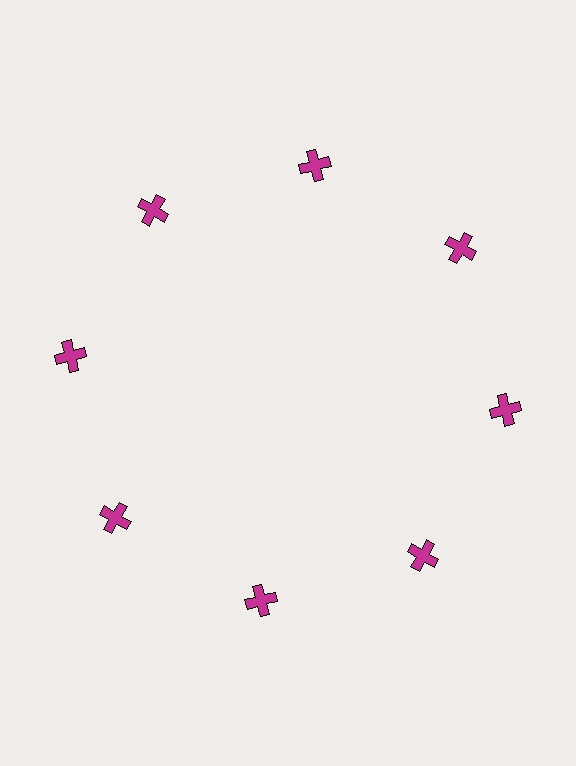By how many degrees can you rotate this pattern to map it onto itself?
The pattern maps onto itself every 45 degrees of rotation.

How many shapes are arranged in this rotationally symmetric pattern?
There are 8 shapes, arranged in 8 groups of 1.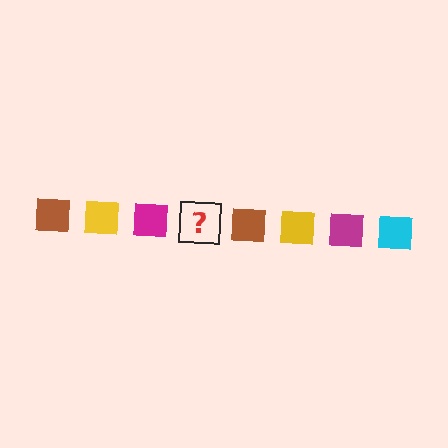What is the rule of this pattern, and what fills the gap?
The rule is that the pattern cycles through brown, yellow, magenta, cyan squares. The gap should be filled with a cyan square.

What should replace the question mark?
The question mark should be replaced with a cyan square.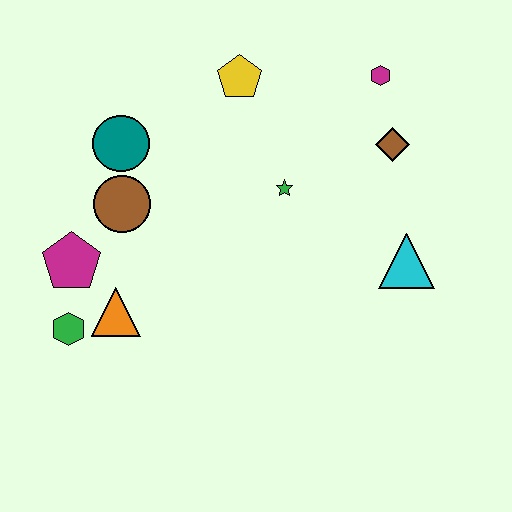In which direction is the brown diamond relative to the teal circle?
The brown diamond is to the right of the teal circle.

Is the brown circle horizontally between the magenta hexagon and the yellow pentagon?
No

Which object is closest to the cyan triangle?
The brown diamond is closest to the cyan triangle.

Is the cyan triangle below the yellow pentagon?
Yes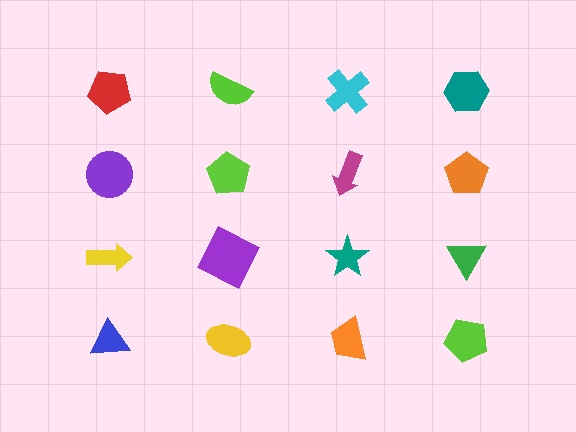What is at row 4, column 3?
An orange trapezoid.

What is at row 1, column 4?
A teal hexagon.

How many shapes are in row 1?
4 shapes.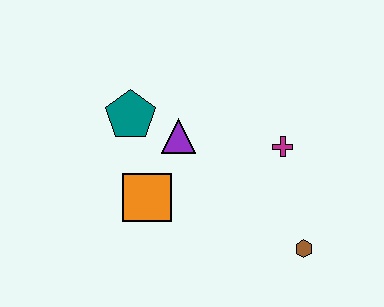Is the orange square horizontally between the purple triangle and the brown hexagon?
No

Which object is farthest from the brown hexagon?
The teal pentagon is farthest from the brown hexagon.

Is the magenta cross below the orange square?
No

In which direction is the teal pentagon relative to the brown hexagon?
The teal pentagon is to the left of the brown hexagon.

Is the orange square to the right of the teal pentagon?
Yes